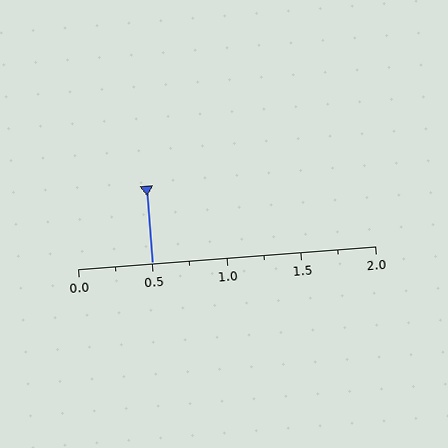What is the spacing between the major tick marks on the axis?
The major ticks are spaced 0.5 apart.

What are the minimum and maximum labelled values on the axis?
The axis runs from 0.0 to 2.0.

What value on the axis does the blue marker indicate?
The marker indicates approximately 0.5.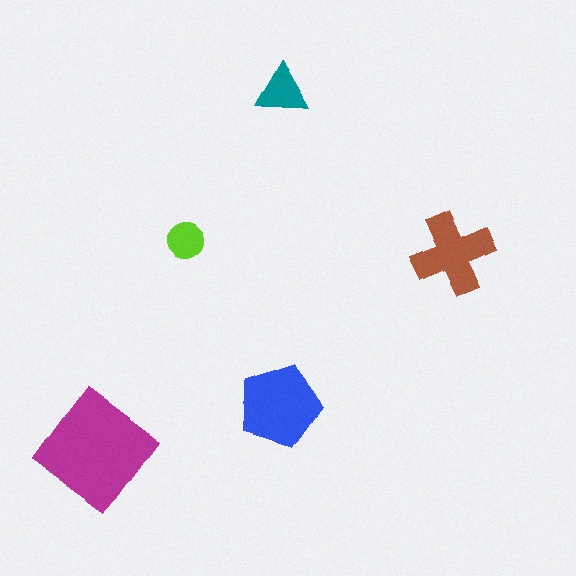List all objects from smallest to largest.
The lime circle, the teal triangle, the brown cross, the blue pentagon, the magenta diamond.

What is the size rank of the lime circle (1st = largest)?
5th.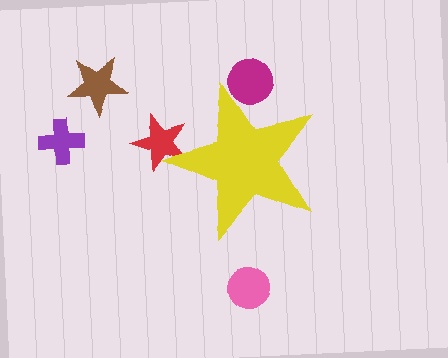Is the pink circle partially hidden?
No, the pink circle is fully visible.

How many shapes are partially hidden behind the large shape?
2 shapes are partially hidden.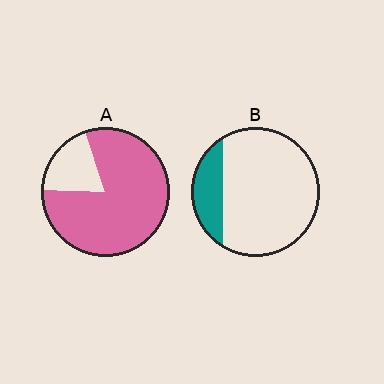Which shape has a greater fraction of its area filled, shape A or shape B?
Shape A.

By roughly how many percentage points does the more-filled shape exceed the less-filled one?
By roughly 60 percentage points (A over B).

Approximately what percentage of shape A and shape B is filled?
A is approximately 80% and B is approximately 20%.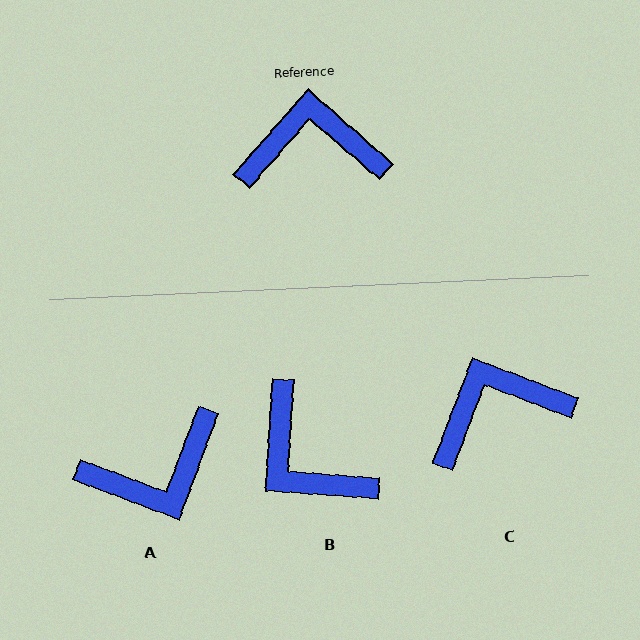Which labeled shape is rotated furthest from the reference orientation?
A, about 159 degrees away.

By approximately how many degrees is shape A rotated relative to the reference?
Approximately 159 degrees clockwise.